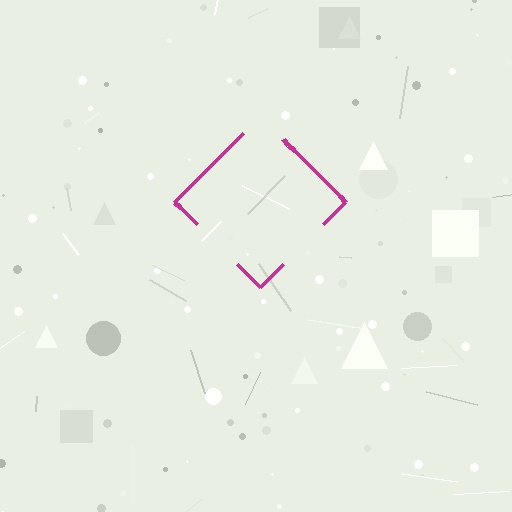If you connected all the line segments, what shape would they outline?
They would outline a diamond.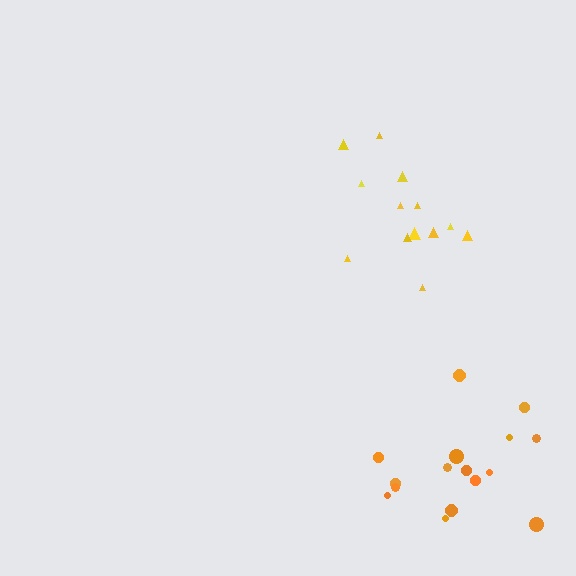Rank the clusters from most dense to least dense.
yellow, orange.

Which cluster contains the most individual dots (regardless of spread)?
Orange (16).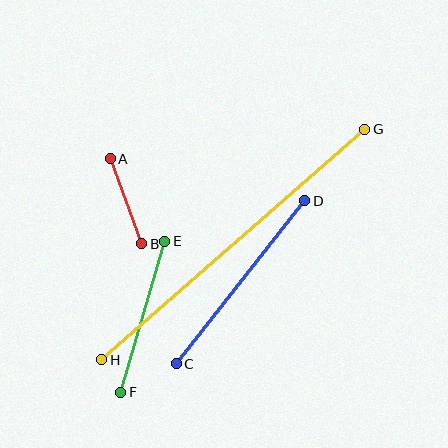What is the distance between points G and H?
The distance is approximately 350 pixels.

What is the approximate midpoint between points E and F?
The midpoint is at approximately (143, 317) pixels.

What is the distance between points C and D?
The distance is approximately 207 pixels.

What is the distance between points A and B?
The distance is approximately 91 pixels.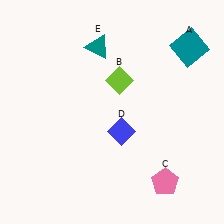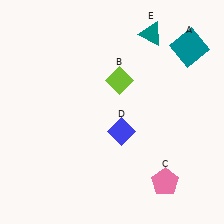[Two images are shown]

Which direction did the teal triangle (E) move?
The teal triangle (E) moved right.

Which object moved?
The teal triangle (E) moved right.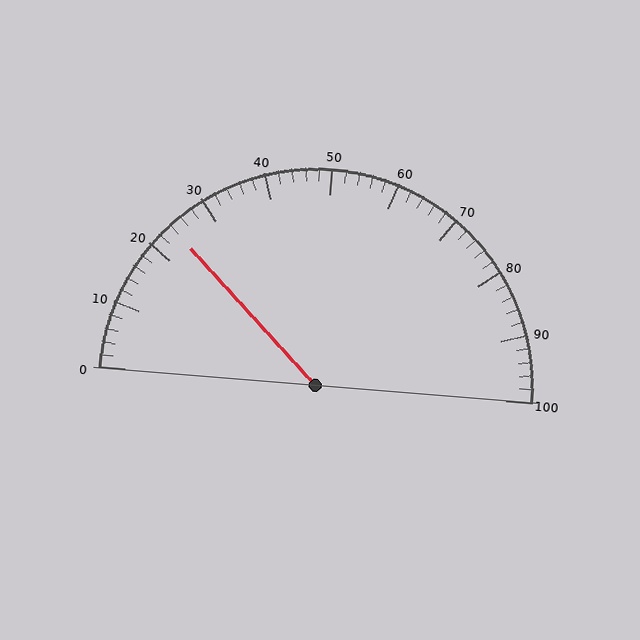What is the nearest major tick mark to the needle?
The nearest major tick mark is 20.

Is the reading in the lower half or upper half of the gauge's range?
The reading is in the lower half of the range (0 to 100).